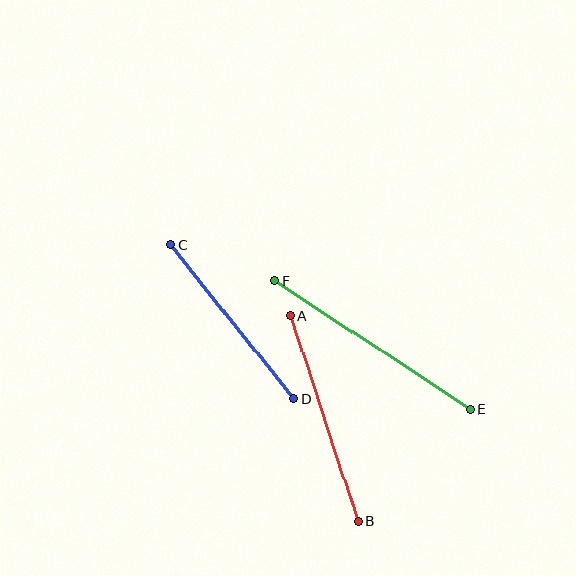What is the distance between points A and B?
The distance is approximately 217 pixels.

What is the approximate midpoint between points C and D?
The midpoint is at approximately (232, 322) pixels.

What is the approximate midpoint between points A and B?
The midpoint is at approximately (324, 419) pixels.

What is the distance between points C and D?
The distance is approximately 198 pixels.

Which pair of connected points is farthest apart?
Points E and F are farthest apart.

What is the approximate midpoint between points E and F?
The midpoint is at approximately (373, 345) pixels.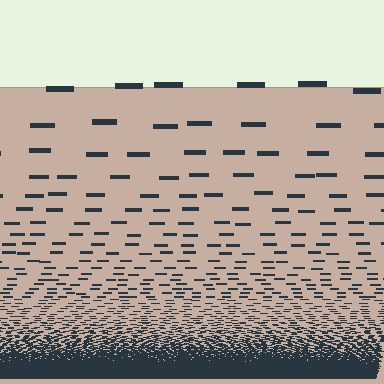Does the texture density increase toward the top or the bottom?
Density increases toward the bottom.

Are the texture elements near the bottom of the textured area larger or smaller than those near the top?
Smaller. The gradient is inverted — elements near the bottom are smaller and denser.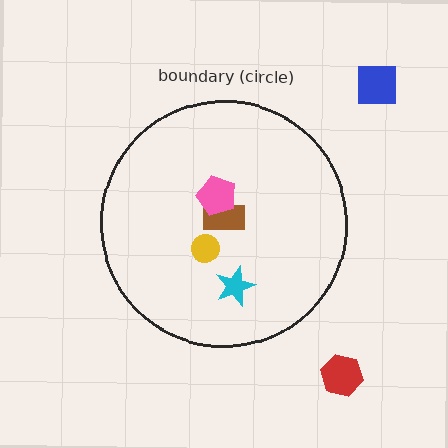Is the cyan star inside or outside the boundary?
Inside.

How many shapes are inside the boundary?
4 inside, 2 outside.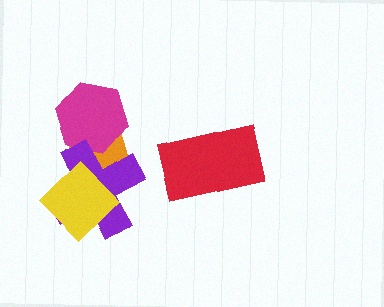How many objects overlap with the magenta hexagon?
2 objects overlap with the magenta hexagon.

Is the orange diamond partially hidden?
Yes, it is partially covered by another shape.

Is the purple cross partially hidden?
Yes, it is partially covered by another shape.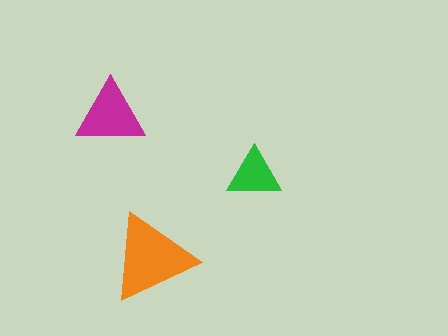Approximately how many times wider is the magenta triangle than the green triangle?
About 1.5 times wider.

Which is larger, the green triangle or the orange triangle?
The orange one.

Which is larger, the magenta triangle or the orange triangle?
The orange one.